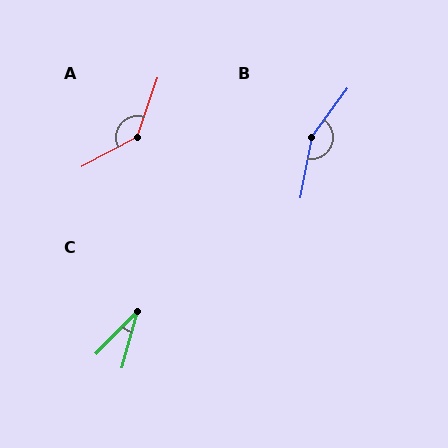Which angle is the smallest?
C, at approximately 29 degrees.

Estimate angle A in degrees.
Approximately 137 degrees.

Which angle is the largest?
B, at approximately 154 degrees.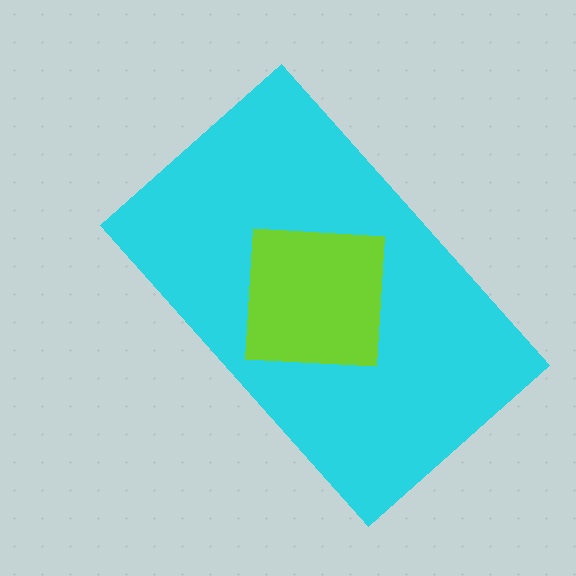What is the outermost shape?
The cyan rectangle.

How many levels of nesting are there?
2.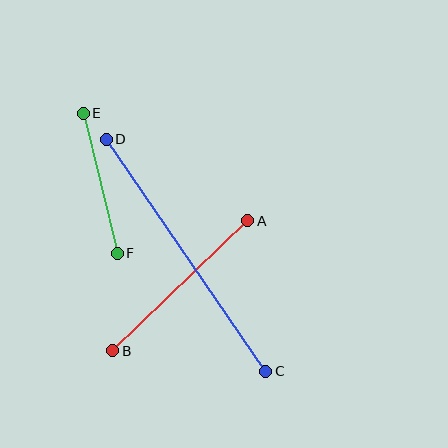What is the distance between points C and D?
The distance is approximately 281 pixels.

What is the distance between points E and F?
The distance is approximately 144 pixels.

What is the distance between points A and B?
The distance is approximately 188 pixels.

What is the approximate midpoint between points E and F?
The midpoint is at approximately (100, 183) pixels.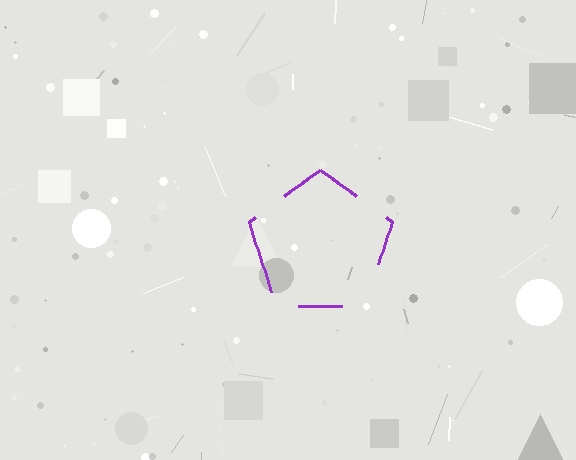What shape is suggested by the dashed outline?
The dashed outline suggests a pentagon.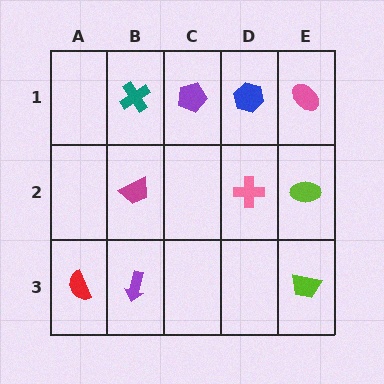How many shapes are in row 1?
4 shapes.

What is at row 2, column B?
A magenta trapezoid.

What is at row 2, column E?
A lime ellipse.